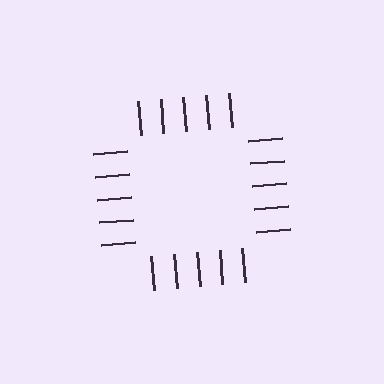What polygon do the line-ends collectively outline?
An illusory square — the line segments terminate on its edges but no continuous stroke is drawn.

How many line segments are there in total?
20 — 5 along each of the 4 edges.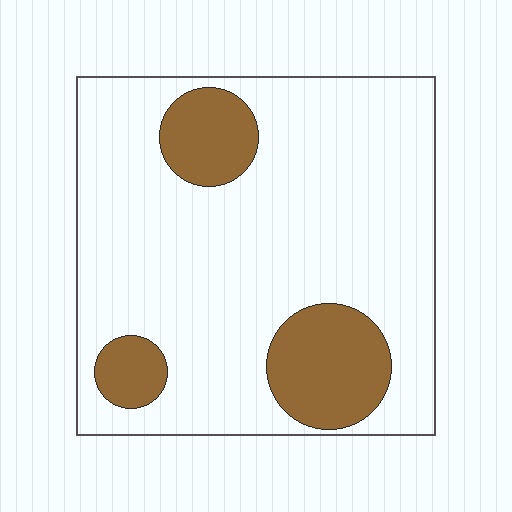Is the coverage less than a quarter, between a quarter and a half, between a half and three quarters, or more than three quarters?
Less than a quarter.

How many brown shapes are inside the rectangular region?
3.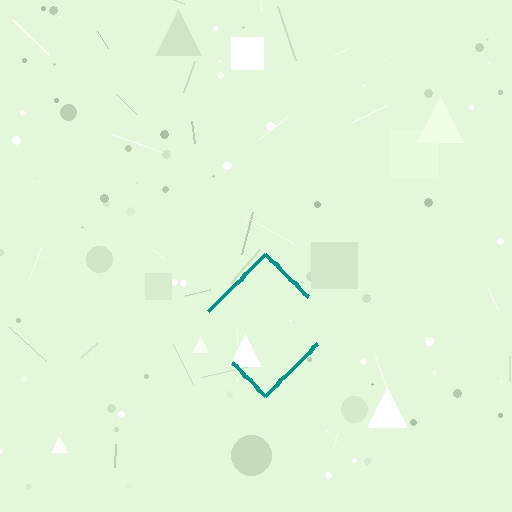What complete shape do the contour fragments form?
The contour fragments form a diamond.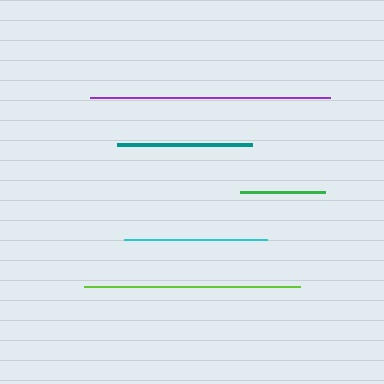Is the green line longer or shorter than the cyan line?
The cyan line is longer than the green line.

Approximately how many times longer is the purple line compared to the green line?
The purple line is approximately 2.8 times the length of the green line.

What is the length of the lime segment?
The lime segment is approximately 216 pixels long.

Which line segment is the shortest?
The green line is the shortest at approximately 85 pixels.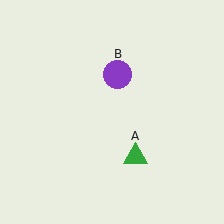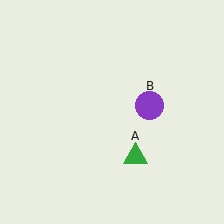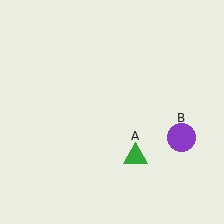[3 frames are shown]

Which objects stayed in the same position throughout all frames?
Green triangle (object A) remained stationary.